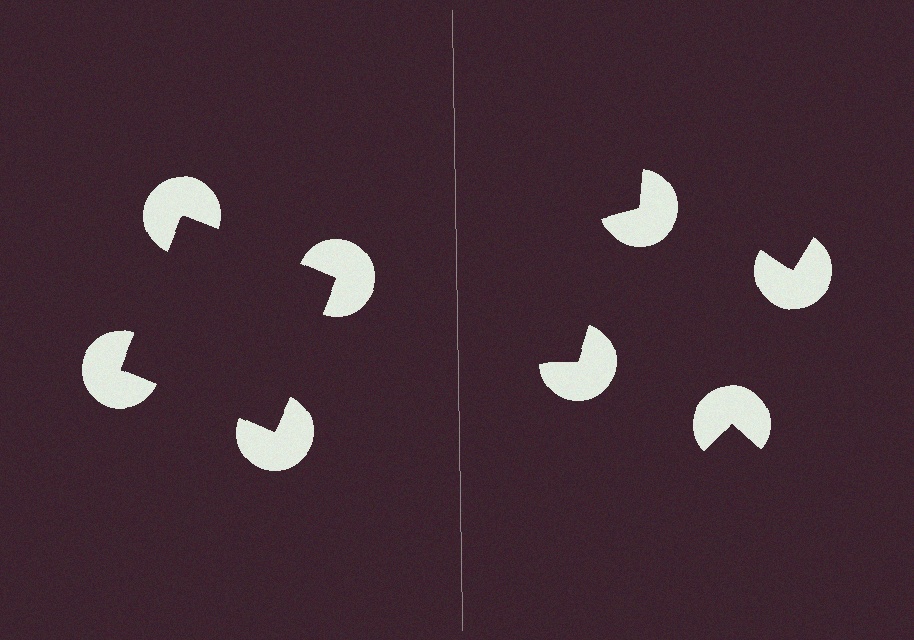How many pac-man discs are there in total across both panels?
8 — 4 on each side.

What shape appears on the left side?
An illusory square.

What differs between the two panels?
The pac-man discs are positioned identically on both sides; only the wedge orientations differ. On the left they align to a square; on the right they are misaligned.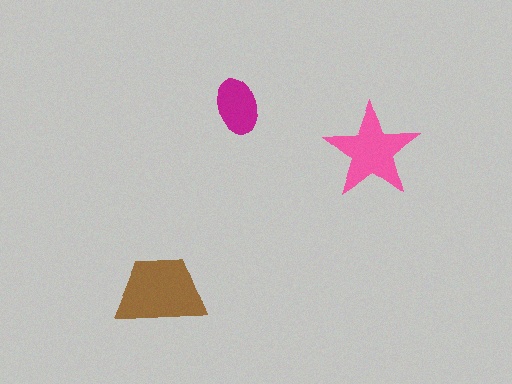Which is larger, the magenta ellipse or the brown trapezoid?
The brown trapezoid.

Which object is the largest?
The brown trapezoid.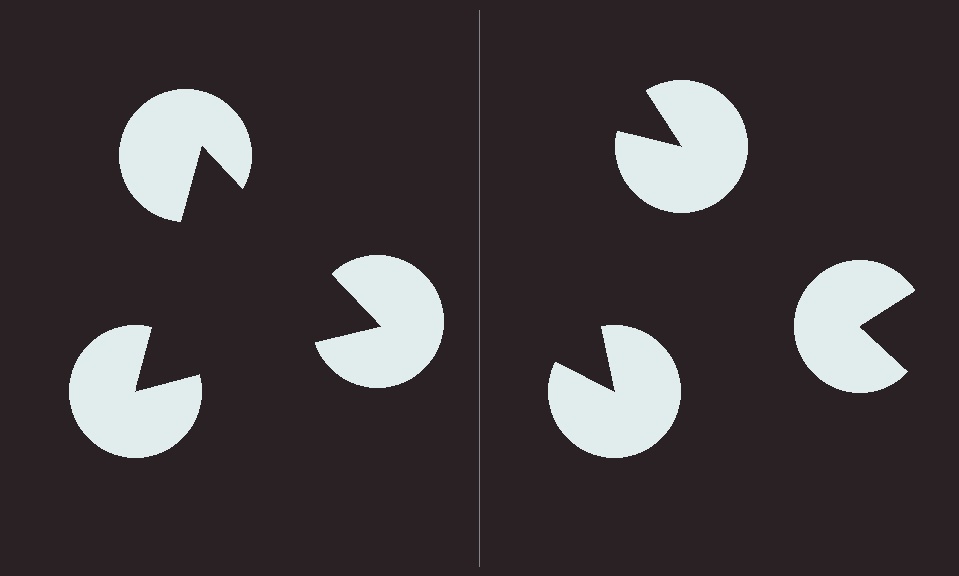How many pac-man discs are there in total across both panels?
6 — 3 on each side.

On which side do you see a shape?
An illusory triangle appears on the left side. On the right side the wedge cuts are rotated, so no coherent shape forms.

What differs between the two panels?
The pac-man discs are positioned identically on both sides; only the wedge orientations differ. On the left they align to a triangle; on the right they are misaligned.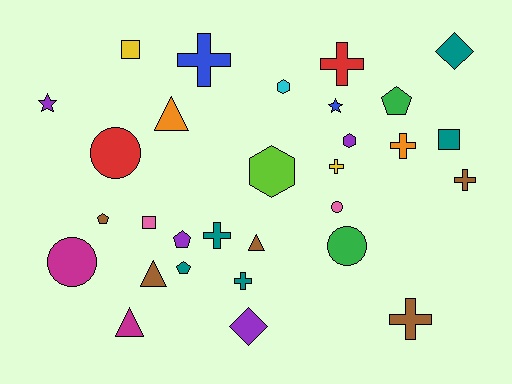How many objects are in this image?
There are 30 objects.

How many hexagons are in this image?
There are 3 hexagons.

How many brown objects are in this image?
There are 5 brown objects.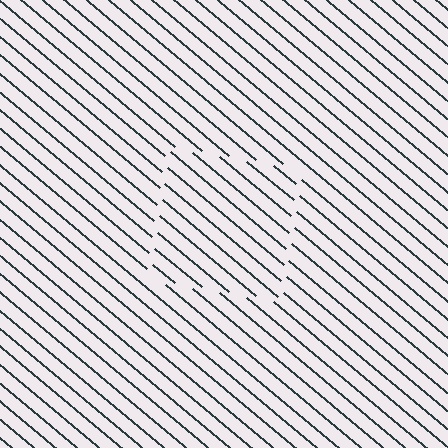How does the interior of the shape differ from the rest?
The interior of the shape contains the same grating, shifted by half a period — the contour is defined by the phase discontinuity where line-ends from the inner and outer gratings abut.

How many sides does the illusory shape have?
4 sides — the line-ends trace a square.